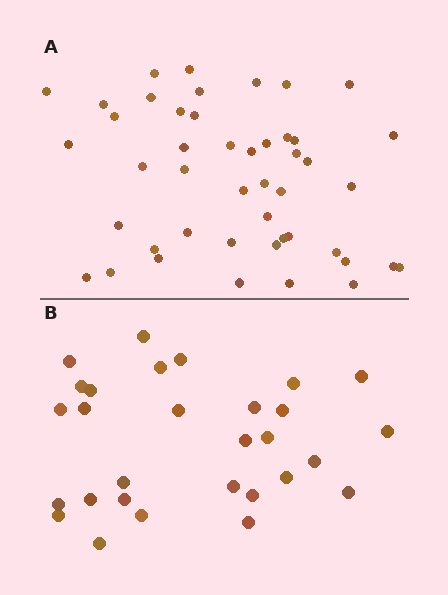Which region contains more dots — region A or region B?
Region A (the top region) has more dots.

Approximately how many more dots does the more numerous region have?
Region A has approximately 15 more dots than region B.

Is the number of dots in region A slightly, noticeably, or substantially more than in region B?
Region A has substantially more. The ratio is roughly 1.6 to 1.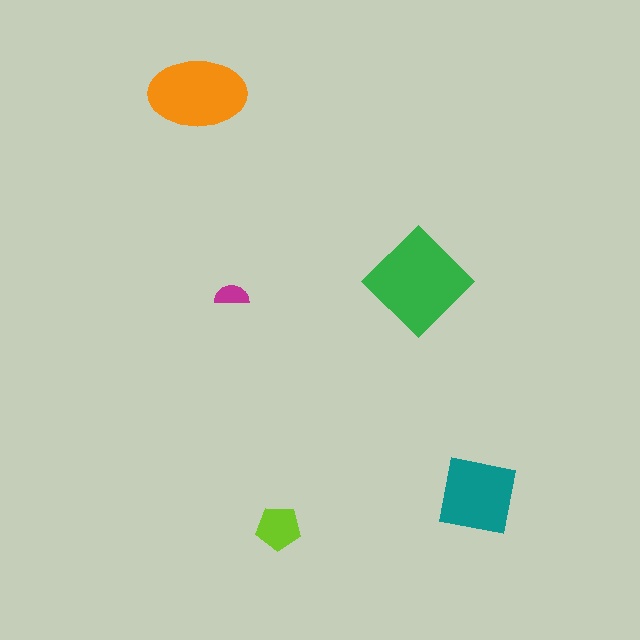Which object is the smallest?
The magenta semicircle.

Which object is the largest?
The green diamond.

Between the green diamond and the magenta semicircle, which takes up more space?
The green diamond.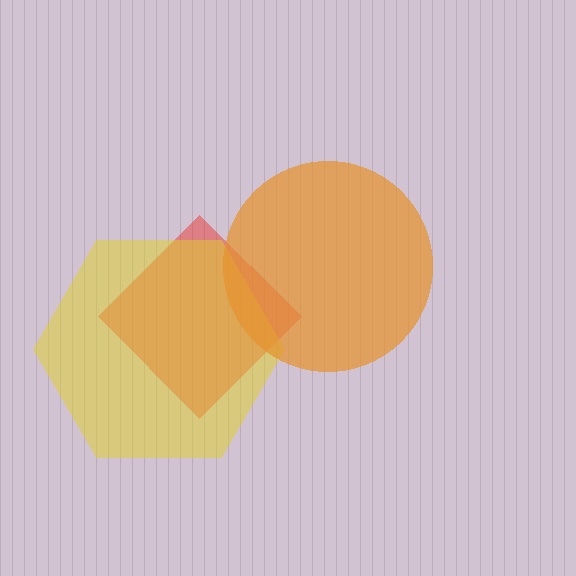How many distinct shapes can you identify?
There are 3 distinct shapes: a red diamond, a yellow hexagon, an orange circle.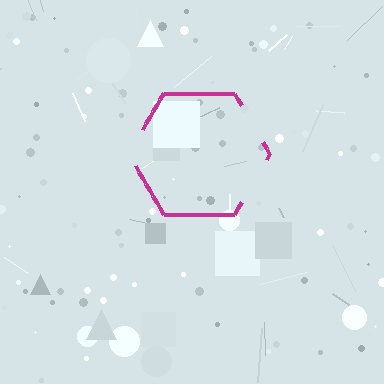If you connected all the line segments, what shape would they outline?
They would outline a hexagon.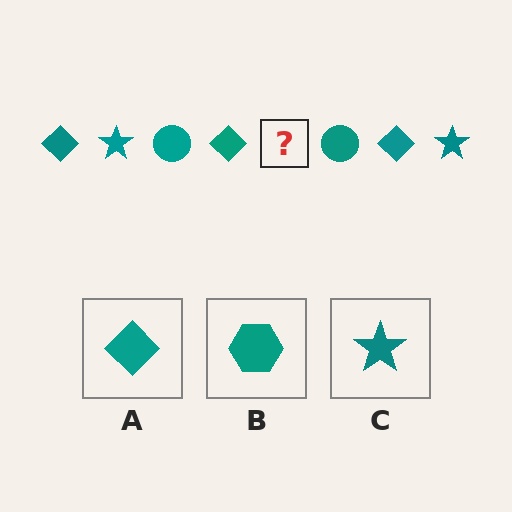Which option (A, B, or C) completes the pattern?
C.